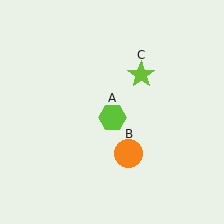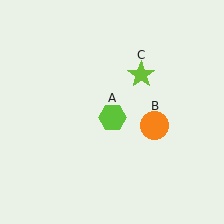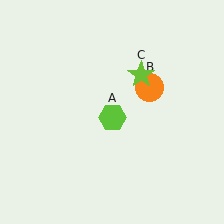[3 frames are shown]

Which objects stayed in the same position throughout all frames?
Lime hexagon (object A) and lime star (object C) remained stationary.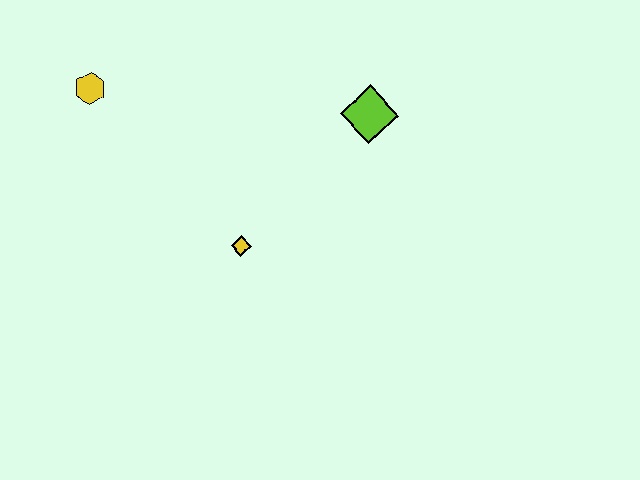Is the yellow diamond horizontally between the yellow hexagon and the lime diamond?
Yes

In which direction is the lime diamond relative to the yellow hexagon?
The lime diamond is to the right of the yellow hexagon.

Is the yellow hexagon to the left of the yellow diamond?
Yes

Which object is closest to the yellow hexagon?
The yellow diamond is closest to the yellow hexagon.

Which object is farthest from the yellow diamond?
The yellow hexagon is farthest from the yellow diamond.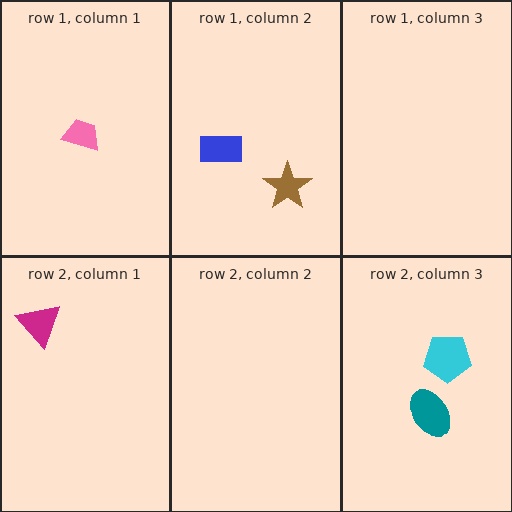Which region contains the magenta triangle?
The row 2, column 1 region.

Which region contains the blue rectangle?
The row 1, column 2 region.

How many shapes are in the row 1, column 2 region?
2.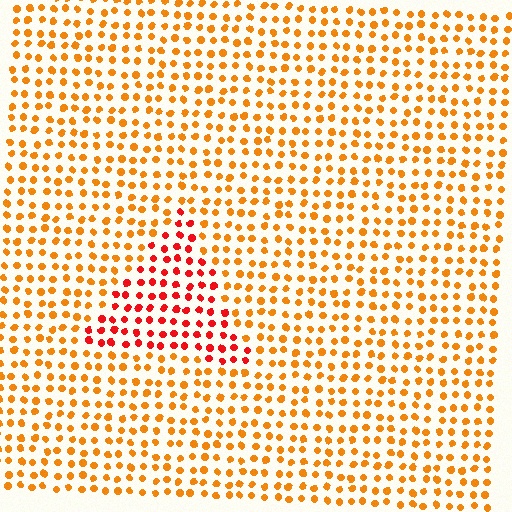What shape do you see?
I see a triangle.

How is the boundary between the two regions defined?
The boundary is defined purely by a slight shift in hue (about 35 degrees). Spacing, size, and orientation are identical on both sides.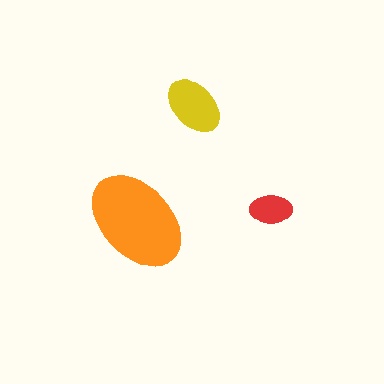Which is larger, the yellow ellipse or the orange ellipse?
The orange one.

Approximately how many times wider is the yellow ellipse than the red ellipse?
About 1.5 times wider.